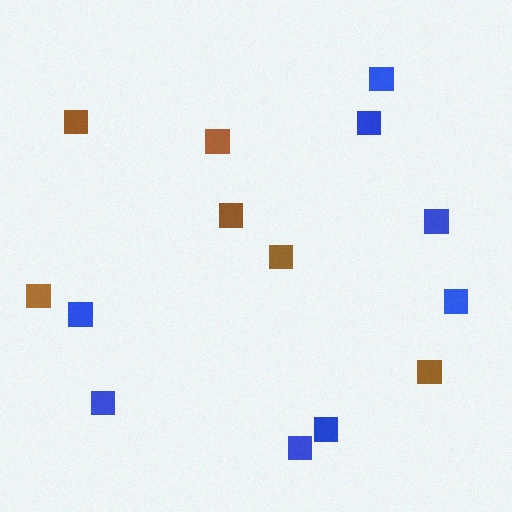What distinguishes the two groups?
There are 2 groups: one group of brown squares (6) and one group of blue squares (8).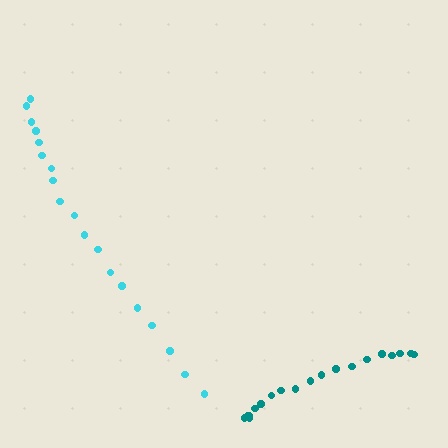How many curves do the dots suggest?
There are 2 distinct paths.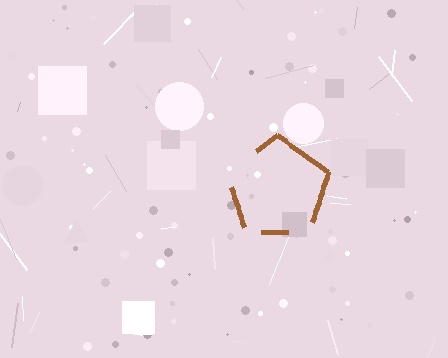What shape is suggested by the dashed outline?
The dashed outline suggests a pentagon.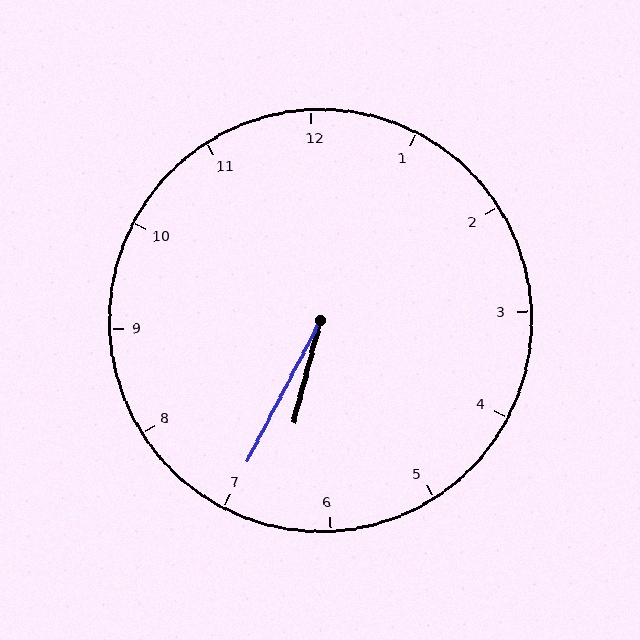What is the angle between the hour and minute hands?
Approximately 12 degrees.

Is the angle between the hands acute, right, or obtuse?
It is acute.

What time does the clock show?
6:35.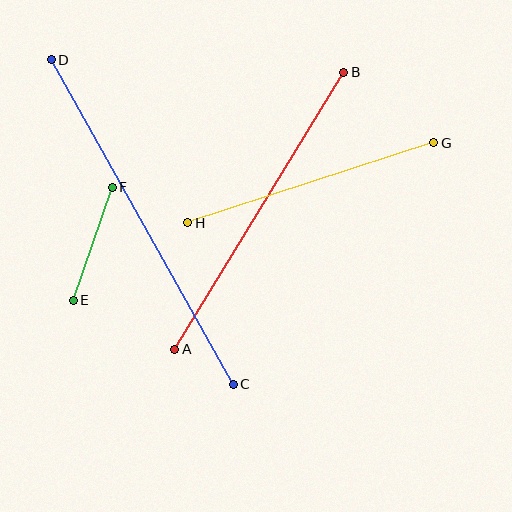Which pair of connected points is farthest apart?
Points C and D are farthest apart.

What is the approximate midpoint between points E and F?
The midpoint is at approximately (93, 244) pixels.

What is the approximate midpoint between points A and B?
The midpoint is at approximately (259, 211) pixels.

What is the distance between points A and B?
The distance is approximately 325 pixels.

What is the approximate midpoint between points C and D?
The midpoint is at approximately (142, 222) pixels.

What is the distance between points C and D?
The distance is approximately 372 pixels.